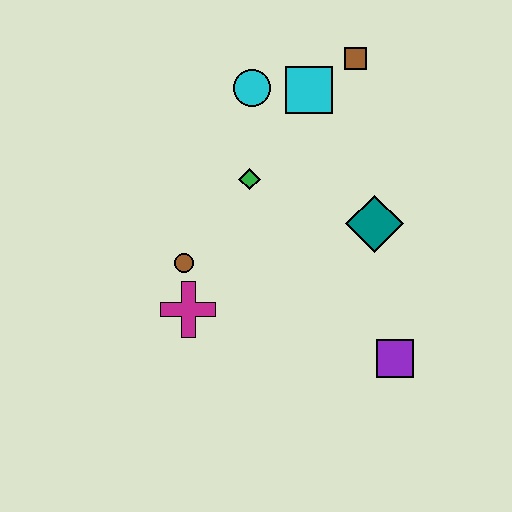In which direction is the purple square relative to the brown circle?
The purple square is to the right of the brown circle.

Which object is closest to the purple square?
The teal diamond is closest to the purple square.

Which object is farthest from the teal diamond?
The magenta cross is farthest from the teal diamond.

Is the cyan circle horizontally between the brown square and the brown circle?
Yes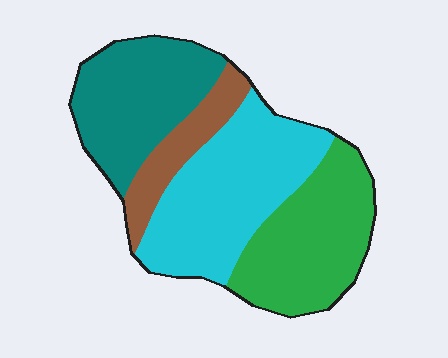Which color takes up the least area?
Brown, at roughly 10%.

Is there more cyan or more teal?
Cyan.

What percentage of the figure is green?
Green covers 28% of the figure.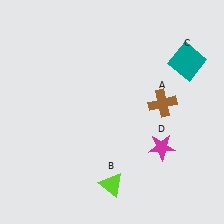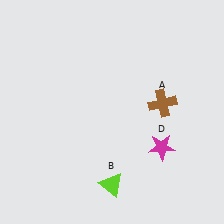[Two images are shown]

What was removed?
The teal square (C) was removed in Image 2.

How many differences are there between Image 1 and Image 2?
There is 1 difference between the two images.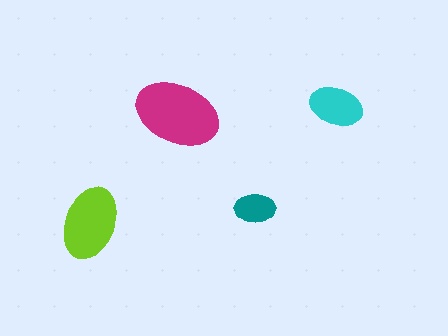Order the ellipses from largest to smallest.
the magenta one, the lime one, the cyan one, the teal one.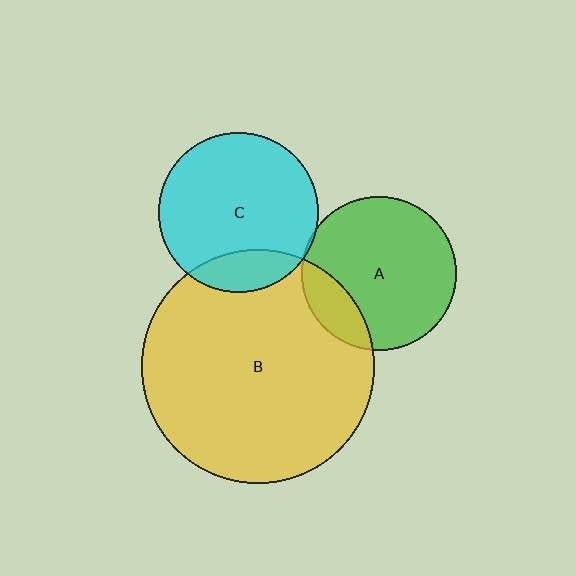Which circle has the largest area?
Circle B (yellow).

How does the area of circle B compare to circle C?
Approximately 2.1 times.